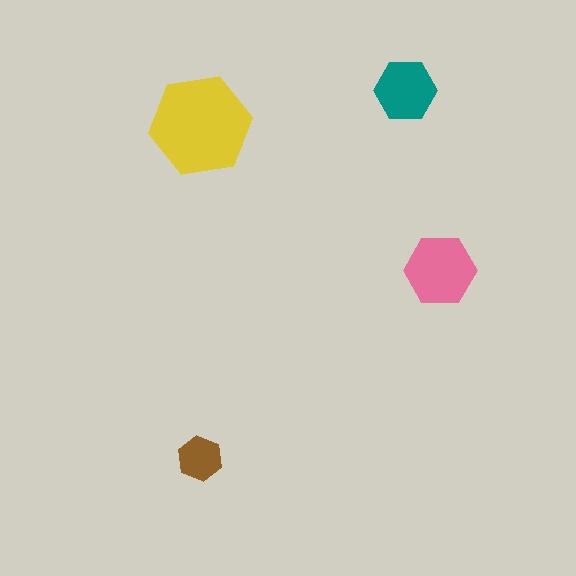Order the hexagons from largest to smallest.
the yellow one, the pink one, the teal one, the brown one.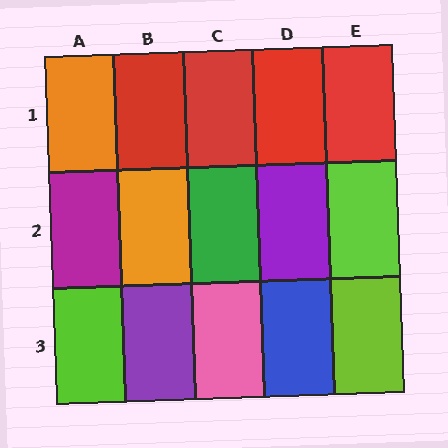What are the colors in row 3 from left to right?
Lime, purple, pink, blue, lime.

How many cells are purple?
2 cells are purple.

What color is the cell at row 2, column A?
Magenta.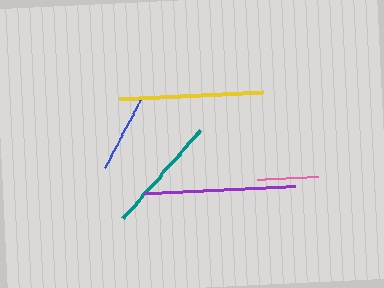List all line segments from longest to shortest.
From longest to shortest: purple, yellow, teal, blue, pink.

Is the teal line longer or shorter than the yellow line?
The yellow line is longer than the teal line.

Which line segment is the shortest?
The pink line is the shortest at approximately 61 pixels.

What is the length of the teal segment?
The teal segment is approximately 119 pixels long.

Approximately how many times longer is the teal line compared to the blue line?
The teal line is approximately 1.5 times the length of the blue line.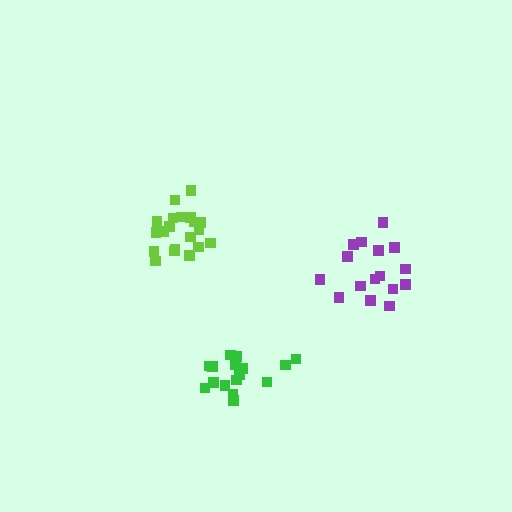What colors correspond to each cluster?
The clusters are colored: lime, green, purple.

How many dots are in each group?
Group 1: 20 dots, Group 2: 16 dots, Group 3: 16 dots (52 total).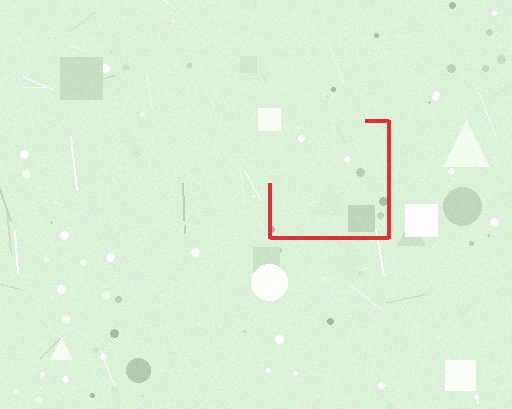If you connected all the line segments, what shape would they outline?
They would outline a square.